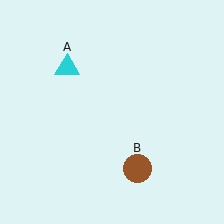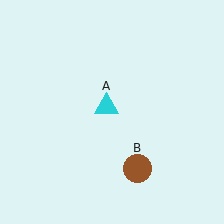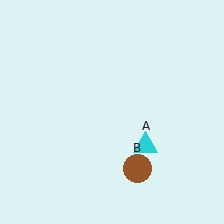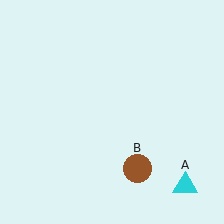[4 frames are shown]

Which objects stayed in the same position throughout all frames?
Brown circle (object B) remained stationary.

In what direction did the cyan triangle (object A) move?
The cyan triangle (object A) moved down and to the right.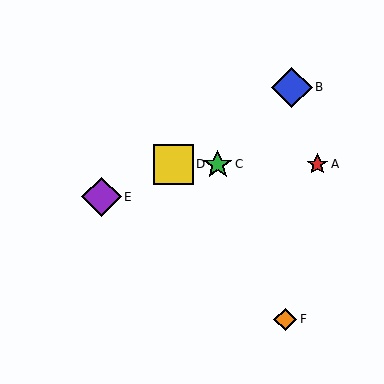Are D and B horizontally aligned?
No, D is at y≈164 and B is at y≈87.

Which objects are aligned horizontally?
Objects A, C, D are aligned horizontally.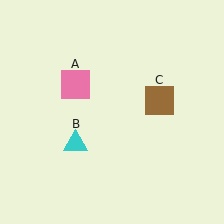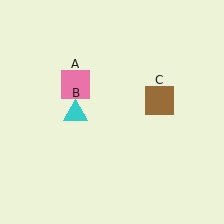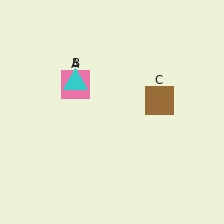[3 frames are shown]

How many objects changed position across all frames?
1 object changed position: cyan triangle (object B).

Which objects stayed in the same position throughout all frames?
Pink square (object A) and brown square (object C) remained stationary.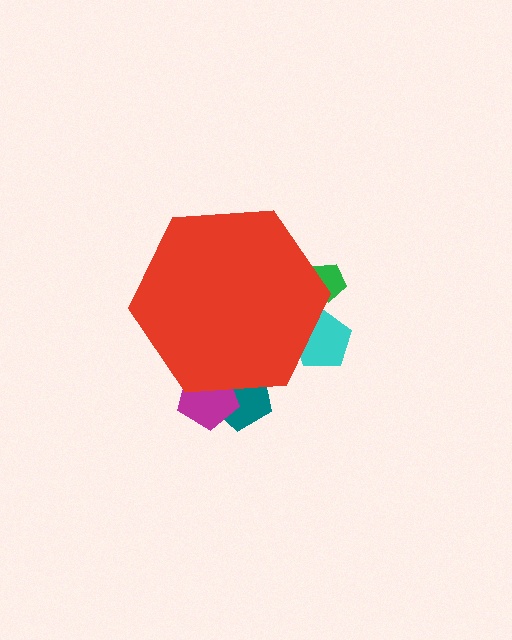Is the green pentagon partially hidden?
Yes, the green pentagon is partially hidden behind the red hexagon.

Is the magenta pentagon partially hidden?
Yes, the magenta pentagon is partially hidden behind the red hexagon.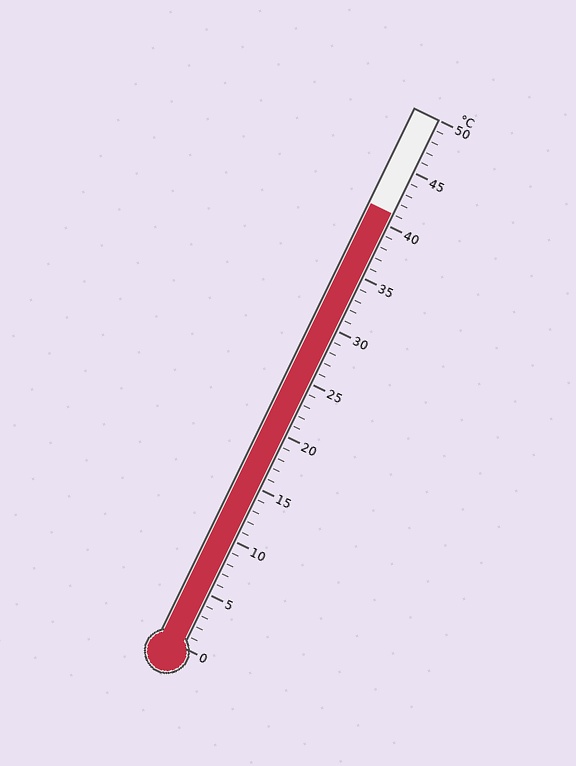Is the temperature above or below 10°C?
The temperature is above 10°C.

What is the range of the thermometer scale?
The thermometer scale ranges from 0°C to 50°C.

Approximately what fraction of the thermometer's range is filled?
The thermometer is filled to approximately 80% of its range.